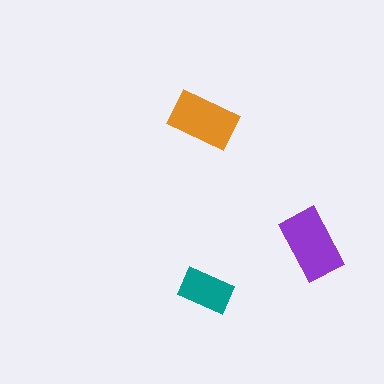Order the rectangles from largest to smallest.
the purple one, the orange one, the teal one.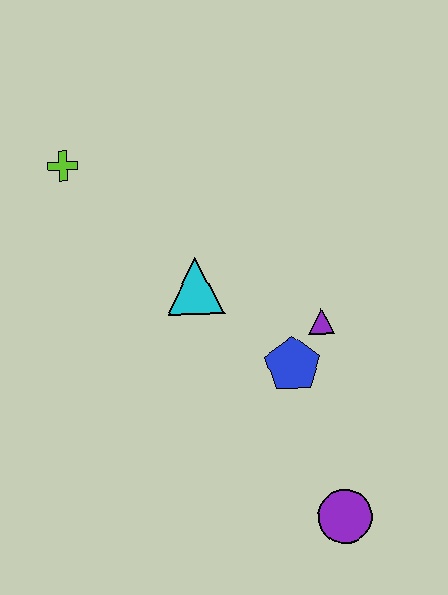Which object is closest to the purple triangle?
The blue pentagon is closest to the purple triangle.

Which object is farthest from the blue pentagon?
The lime cross is farthest from the blue pentagon.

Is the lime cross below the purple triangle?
No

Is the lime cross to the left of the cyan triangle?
Yes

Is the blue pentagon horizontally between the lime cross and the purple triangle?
Yes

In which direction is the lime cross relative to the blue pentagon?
The lime cross is to the left of the blue pentagon.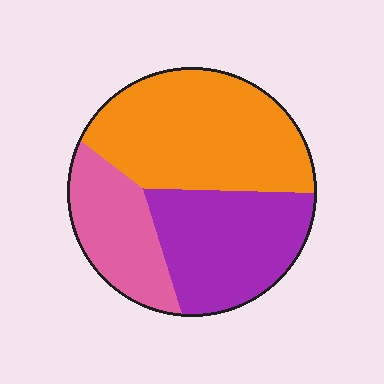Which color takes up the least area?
Pink, at roughly 20%.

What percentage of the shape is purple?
Purple takes up about one third (1/3) of the shape.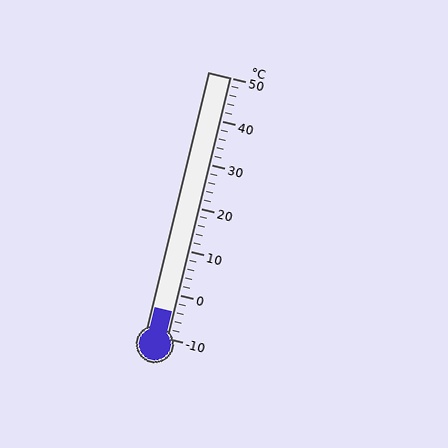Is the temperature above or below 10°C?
The temperature is below 10°C.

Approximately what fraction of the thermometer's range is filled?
The thermometer is filled to approximately 10% of its range.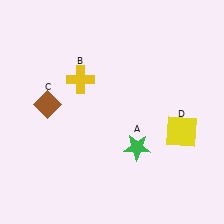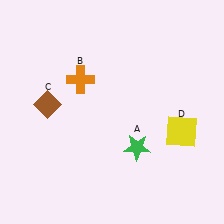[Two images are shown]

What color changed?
The cross (B) changed from yellow in Image 1 to orange in Image 2.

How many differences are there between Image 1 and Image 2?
There is 1 difference between the two images.